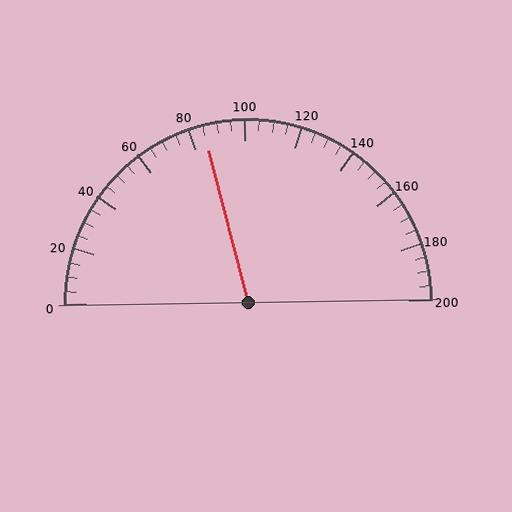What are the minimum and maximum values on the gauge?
The gauge ranges from 0 to 200.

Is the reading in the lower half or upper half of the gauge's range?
The reading is in the lower half of the range (0 to 200).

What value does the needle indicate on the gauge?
The needle indicates approximately 85.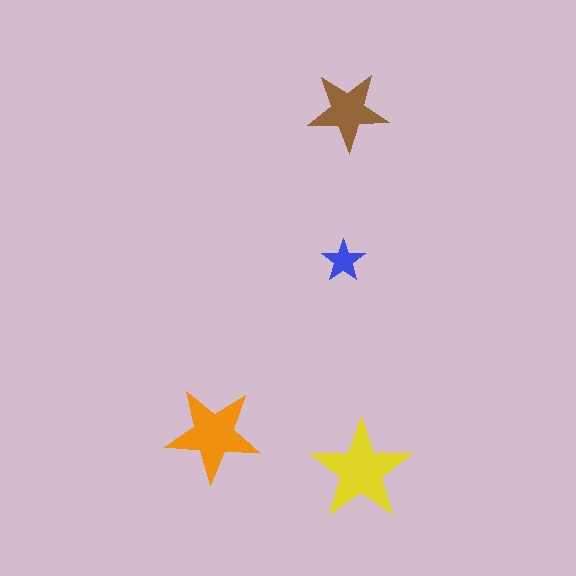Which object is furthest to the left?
The orange star is leftmost.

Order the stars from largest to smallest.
the yellow one, the orange one, the brown one, the blue one.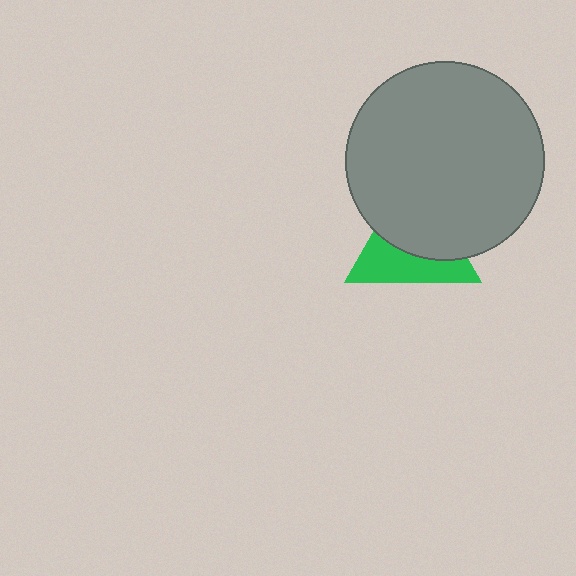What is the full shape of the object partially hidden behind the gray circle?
The partially hidden object is a green triangle.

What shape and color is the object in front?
The object in front is a gray circle.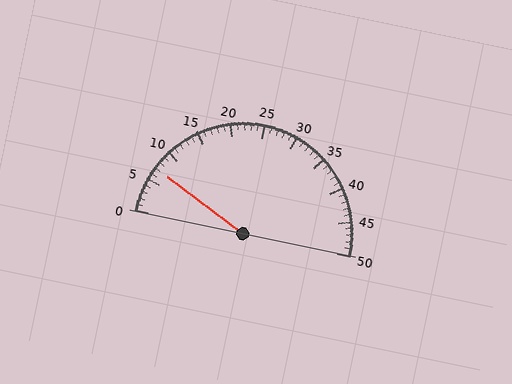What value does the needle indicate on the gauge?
The needle indicates approximately 7.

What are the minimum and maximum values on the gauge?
The gauge ranges from 0 to 50.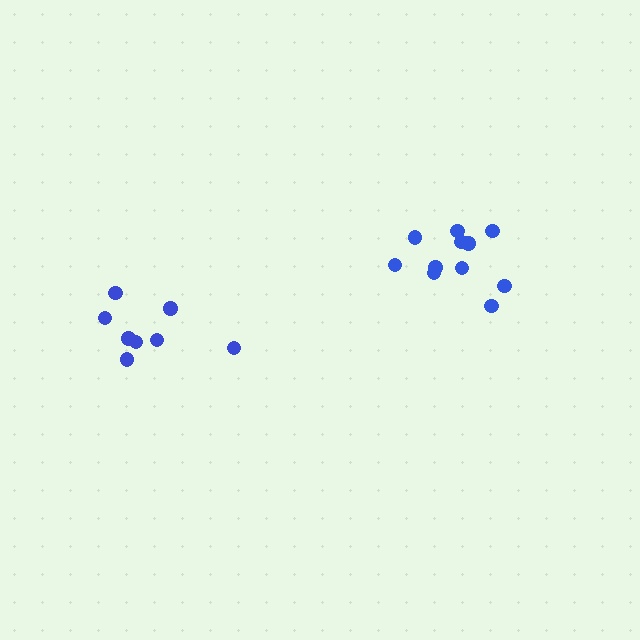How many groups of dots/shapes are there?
There are 2 groups.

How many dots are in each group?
Group 1: 8 dots, Group 2: 11 dots (19 total).